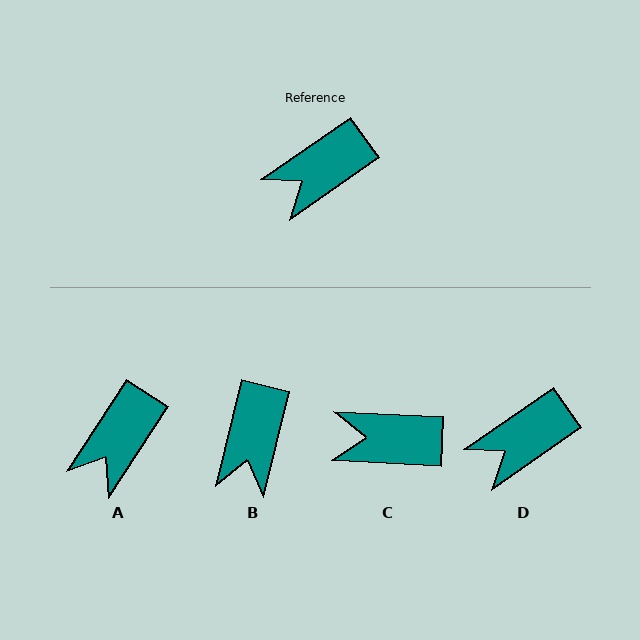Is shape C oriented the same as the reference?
No, it is off by about 37 degrees.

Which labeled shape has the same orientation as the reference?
D.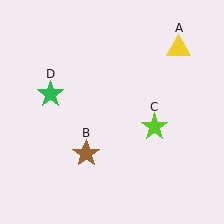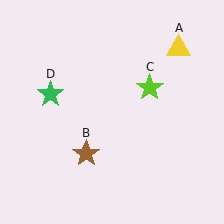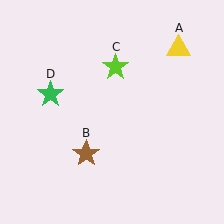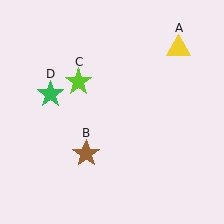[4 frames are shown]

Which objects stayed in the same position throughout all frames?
Yellow triangle (object A) and brown star (object B) and green star (object D) remained stationary.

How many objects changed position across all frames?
1 object changed position: lime star (object C).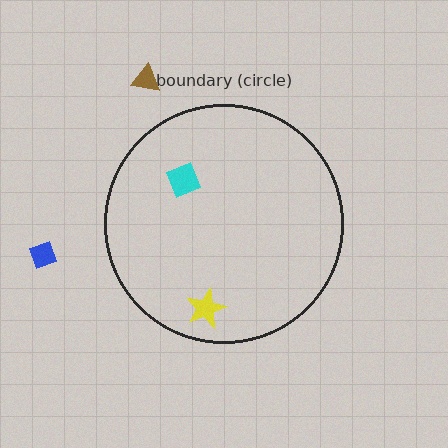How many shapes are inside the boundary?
2 inside, 2 outside.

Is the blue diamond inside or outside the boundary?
Outside.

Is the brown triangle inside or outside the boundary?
Outside.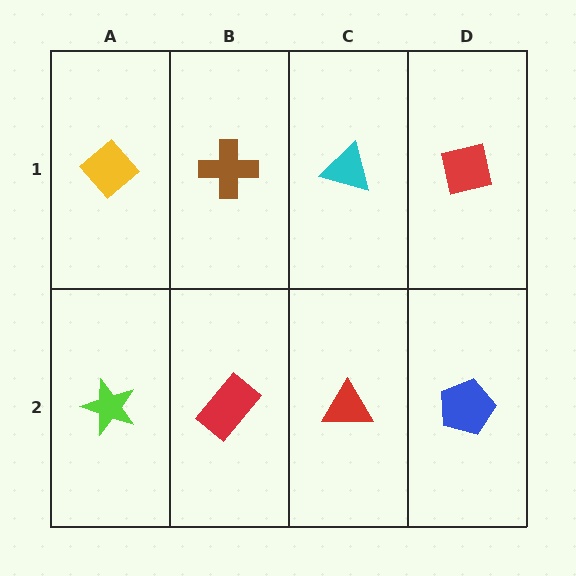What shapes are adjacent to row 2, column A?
A yellow diamond (row 1, column A), a red rectangle (row 2, column B).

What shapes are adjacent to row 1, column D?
A blue pentagon (row 2, column D), a cyan triangle (row 1, column C).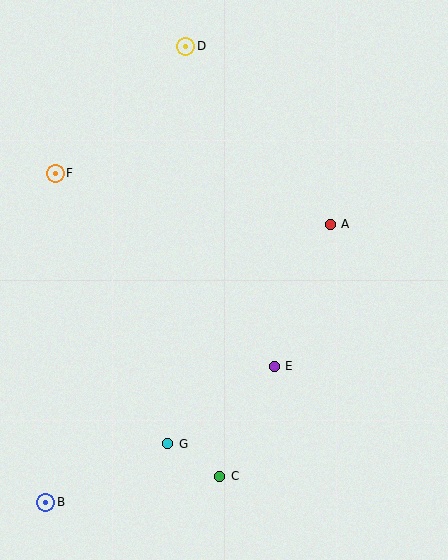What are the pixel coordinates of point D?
Point D is at (186, 46).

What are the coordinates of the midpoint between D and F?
The midpoint between D and F is at (121, 110).